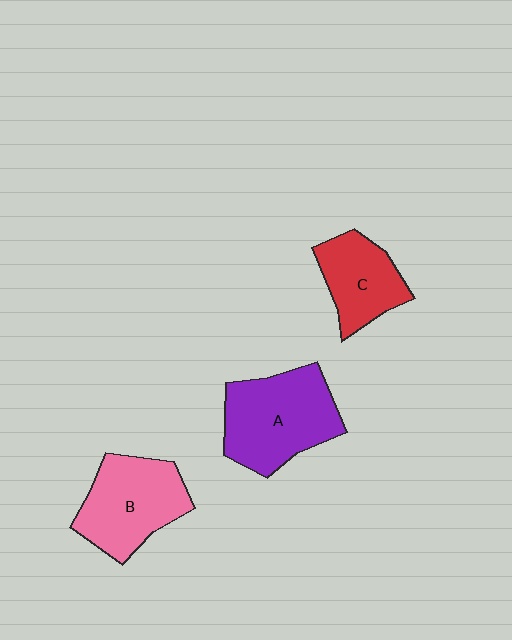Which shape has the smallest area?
Shape C (red).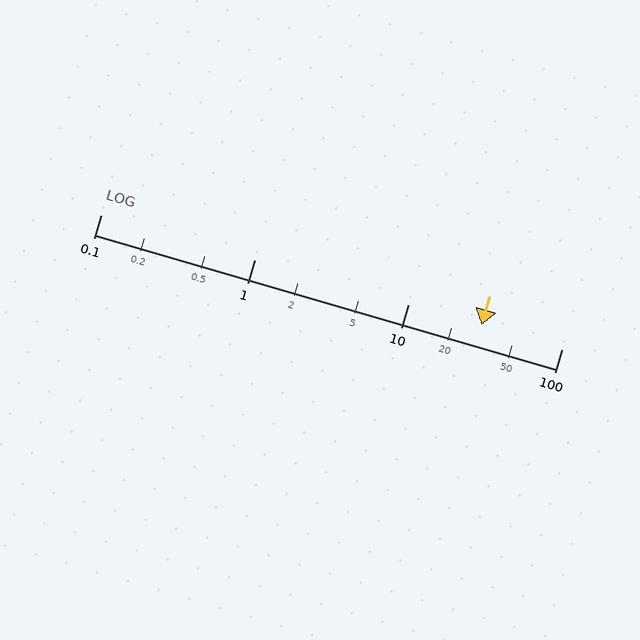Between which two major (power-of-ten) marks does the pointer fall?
The pointer is between 10 and 100.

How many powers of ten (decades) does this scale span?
The scale spans 3 decades, from 0.1 to 100.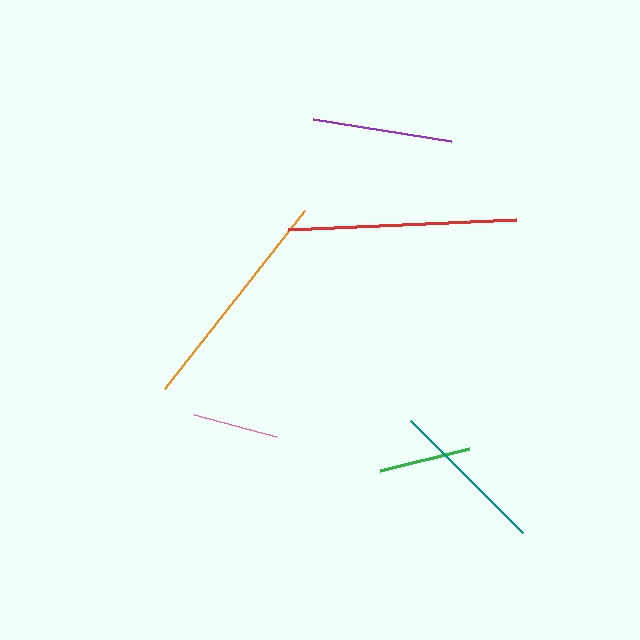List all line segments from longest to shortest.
From longest to shortest: red, orange, teal, purple, green, pink.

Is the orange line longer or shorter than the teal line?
The orange line is longer than the teal line.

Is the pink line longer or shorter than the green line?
The green line is longer than the pink line.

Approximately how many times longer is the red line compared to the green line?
The red line is approximately 2.5 times the length of the green line.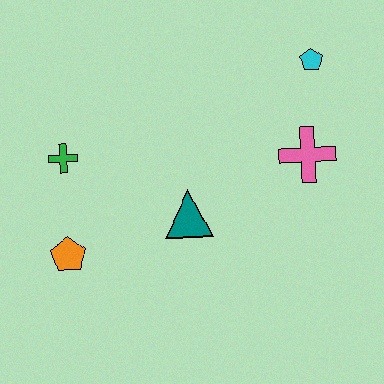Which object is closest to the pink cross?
The cyan pentagon is closest to the pink cross.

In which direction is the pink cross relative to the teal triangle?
The pink cross is to the right of the teal triangle.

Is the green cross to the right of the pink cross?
No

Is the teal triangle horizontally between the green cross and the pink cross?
Yes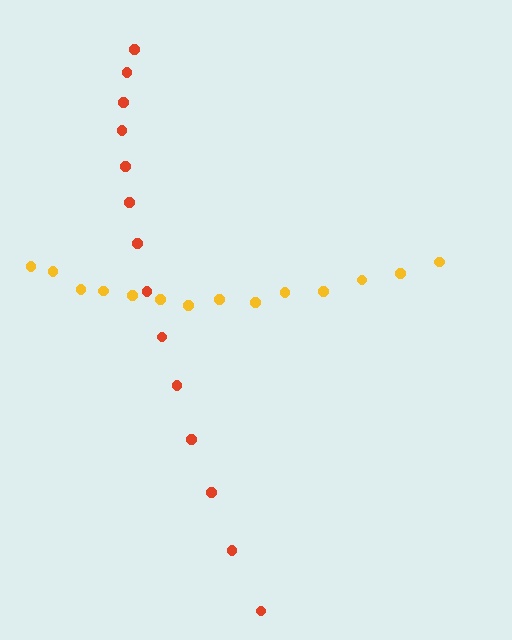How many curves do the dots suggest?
There are 2 distinct paths.